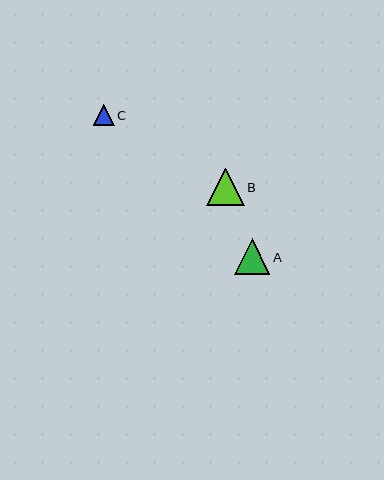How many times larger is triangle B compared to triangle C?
Triangle B is approximately 1.8 times the size of triangle C.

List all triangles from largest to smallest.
From largest to smallest: B, A, C.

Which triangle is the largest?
Triangle B is the largest with a size of approximately 37 pixels.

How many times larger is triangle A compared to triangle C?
Triangle A is approximately 1.7 times the size of triangle C.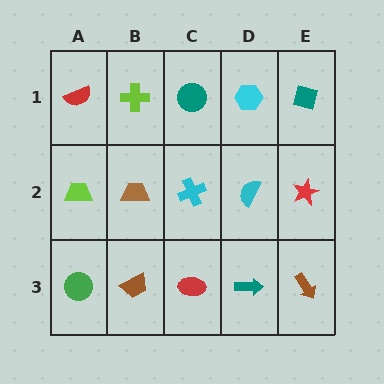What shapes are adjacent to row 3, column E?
A red star (row 2, column E), a teal arrow (row 3, column D).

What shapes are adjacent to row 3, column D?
A cyan semicircle (row 2, column D), a red ellipse (row 3, column C), a brown arrow (row 3, column E).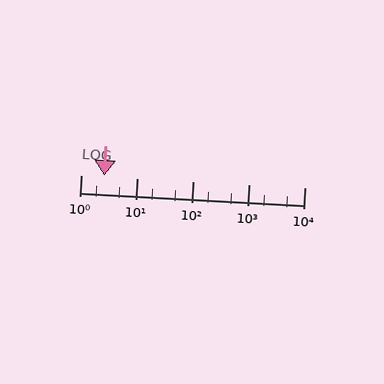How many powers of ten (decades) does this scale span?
The scale spans 4 decades, from 1 to 10000.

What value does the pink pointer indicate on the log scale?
The pointer indicates approximately 2.6.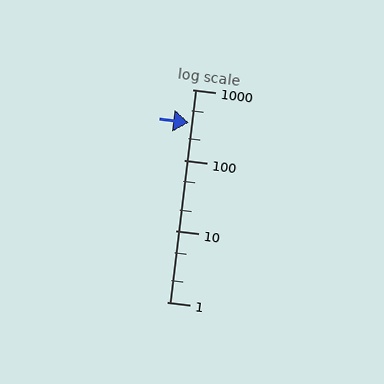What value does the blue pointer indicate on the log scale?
The pointer indicates approximately 340.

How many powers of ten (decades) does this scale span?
The scale spans 3 decades, from 1 to 1000.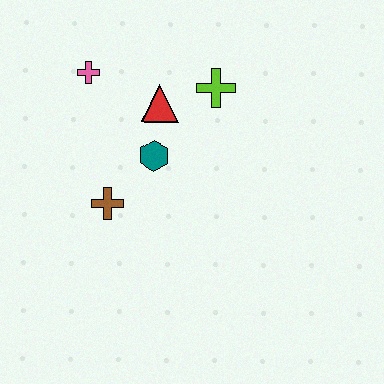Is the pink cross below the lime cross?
No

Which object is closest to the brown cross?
The teal hexagon is closest to the brown cross.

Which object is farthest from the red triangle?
The brown cross is farthest from the red triangle.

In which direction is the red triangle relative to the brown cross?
The red triangle is above the brown cross.